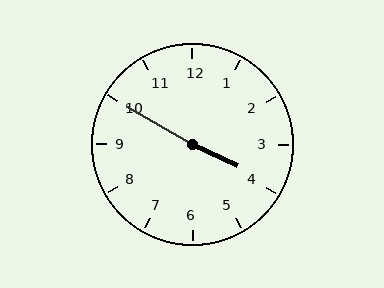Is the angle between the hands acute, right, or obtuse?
It is obtuse.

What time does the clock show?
3:50.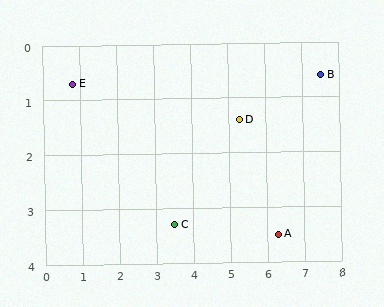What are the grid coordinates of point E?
Point E is at approximately (0.8, 0.7).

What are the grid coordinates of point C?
Point C is at approximately (3.5, 3.3).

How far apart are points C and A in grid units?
Points C and A are about 2.8 grid units apart.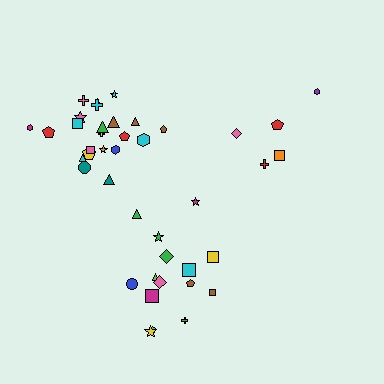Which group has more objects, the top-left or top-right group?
The top-left group.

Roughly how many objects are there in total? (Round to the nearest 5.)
Roughly 40 objects in total.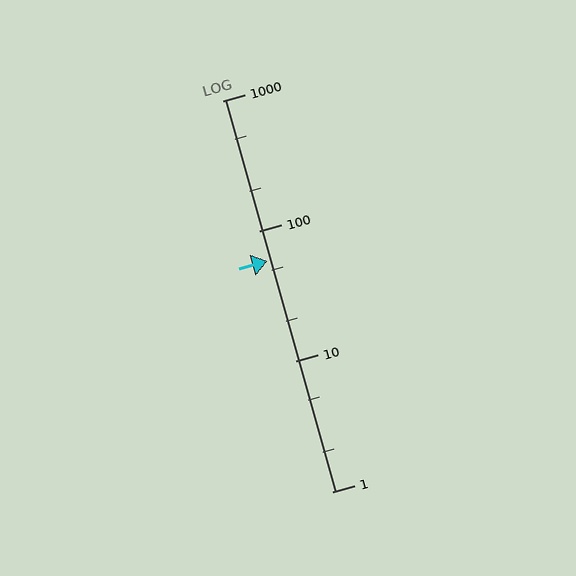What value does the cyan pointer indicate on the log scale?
The pointer indicates approximately 59.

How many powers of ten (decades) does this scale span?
The scale spans 3 decades, from 1 to 1000.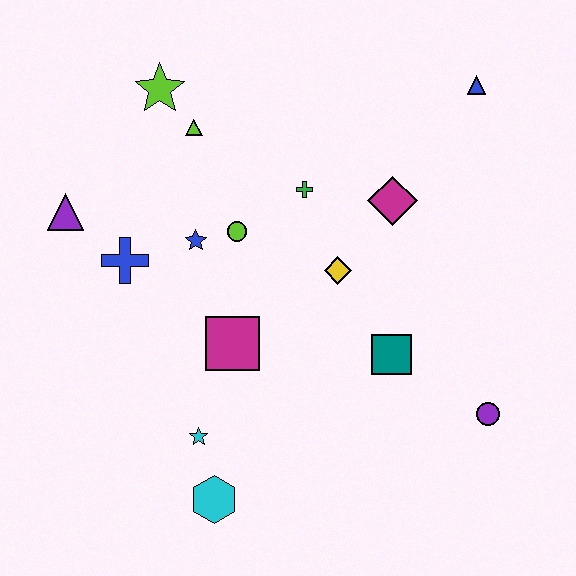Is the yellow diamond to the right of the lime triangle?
Yes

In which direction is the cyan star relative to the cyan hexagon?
The cyan star is above the cyan hexagon.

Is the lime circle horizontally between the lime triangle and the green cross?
Yes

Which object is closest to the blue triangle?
The magenta diamond is closest to the blue triangle.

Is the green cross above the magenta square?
Yes